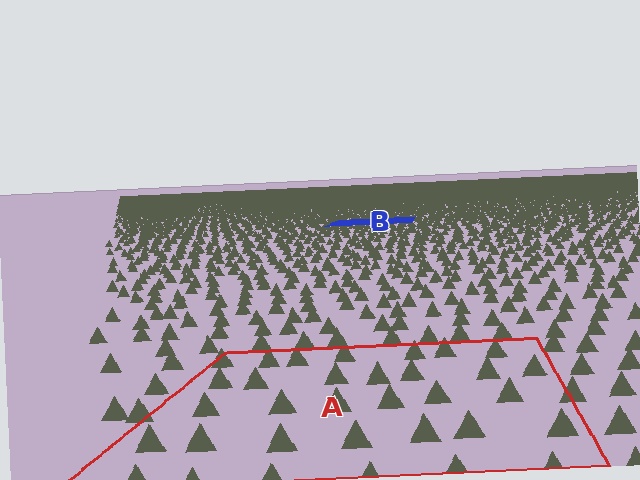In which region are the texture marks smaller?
The texture marks are smaller in region B, because it is farther away.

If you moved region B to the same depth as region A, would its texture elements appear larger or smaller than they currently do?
They would appear larger. At a closer depth, the same texture elements are projected at a bigger on-screen size.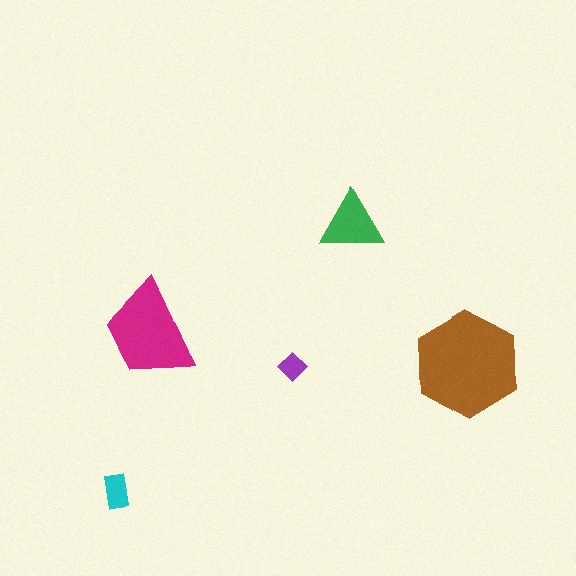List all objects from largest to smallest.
The brown hexagon, the magenta trapezoid, the green triangle, the cyan rectangle, the purple diamond.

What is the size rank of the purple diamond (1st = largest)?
5th.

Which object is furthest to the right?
The brown hexagon is rightmost.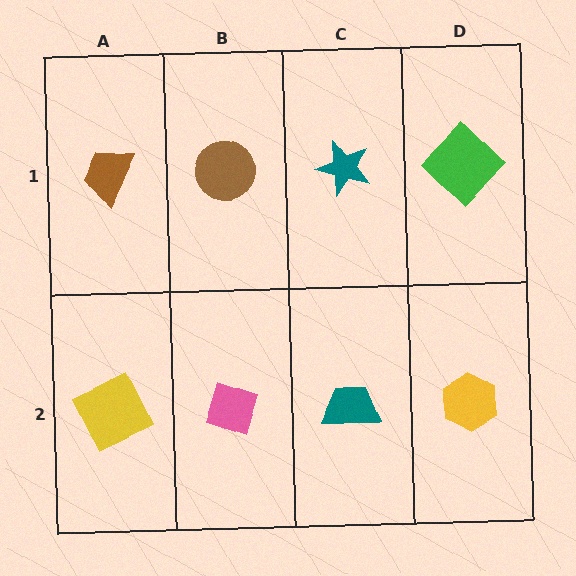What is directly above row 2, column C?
A teal star.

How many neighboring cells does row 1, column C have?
3.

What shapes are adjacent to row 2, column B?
A brown circle (row 1, column B), a yellow square (row 2, column A), a teal trapezoid (row 2, column C).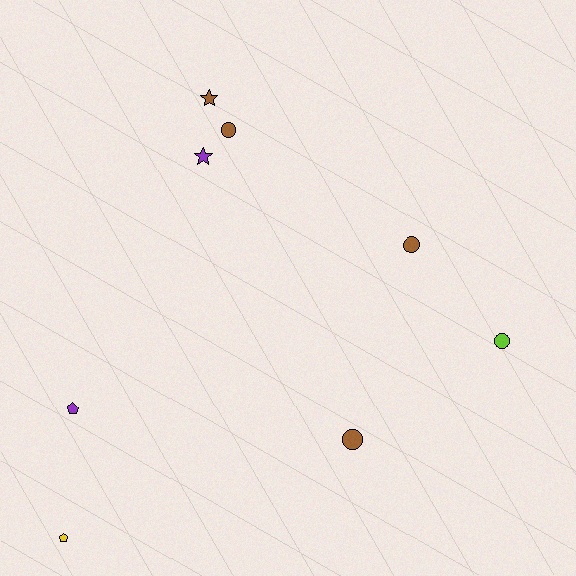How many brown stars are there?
There is 1 brown star.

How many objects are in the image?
There are 8 objects.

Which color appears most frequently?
Brown, with 4 objects.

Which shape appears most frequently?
Circle, with 4 objects.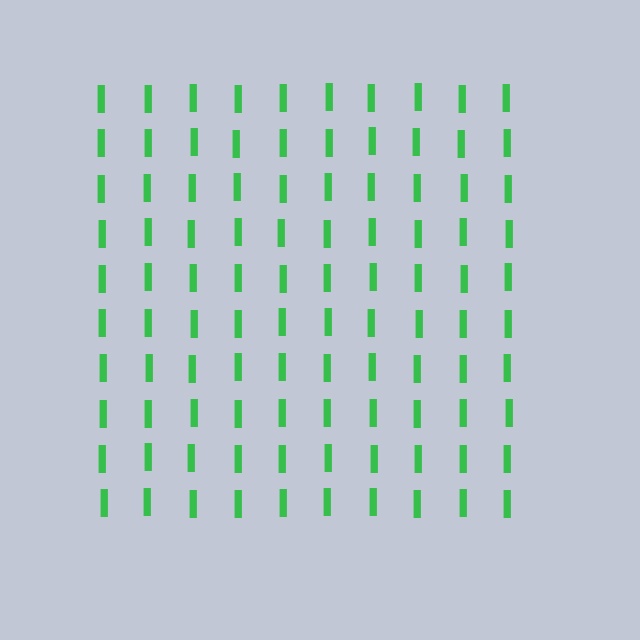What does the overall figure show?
The overall figure shows a square.